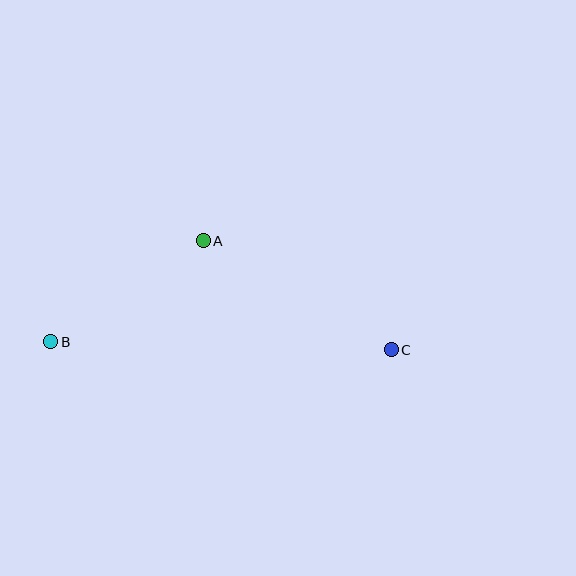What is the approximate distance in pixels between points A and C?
The distance between A and C is approximately 217 pixels.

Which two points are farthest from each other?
Points B and C are farthest from each other.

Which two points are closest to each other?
Points A and B are closest to each other.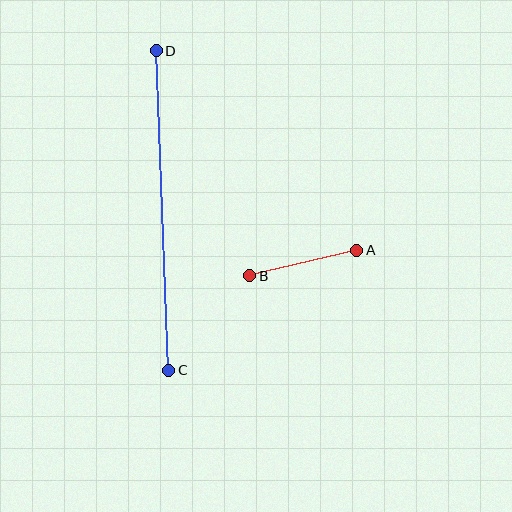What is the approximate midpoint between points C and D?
The midpoint is at approximately (163, 211) pixels.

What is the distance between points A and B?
The distance is approximately 110 pixels.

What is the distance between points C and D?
The distance is approximately 319 pixels.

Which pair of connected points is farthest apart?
Points C and D are farthest apart.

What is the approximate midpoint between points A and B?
The midpoint is at approximately (303, 263) pixels.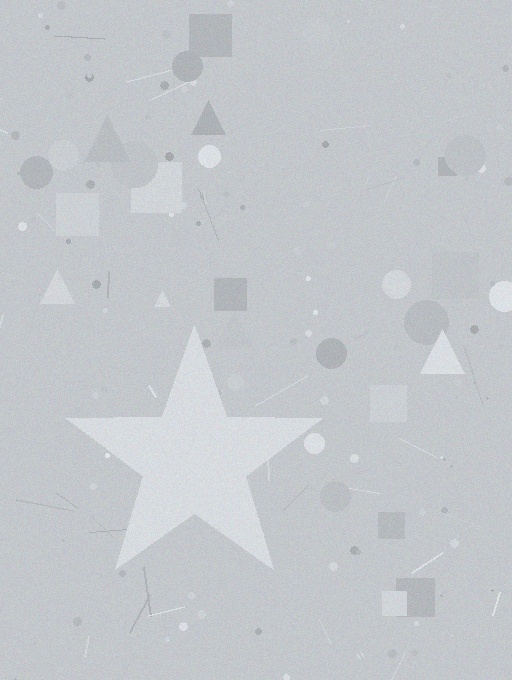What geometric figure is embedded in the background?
A star is embedded in the background.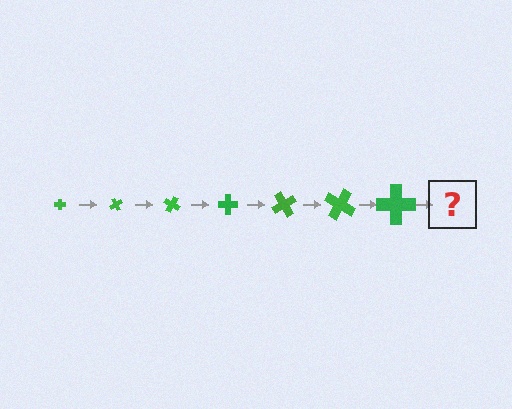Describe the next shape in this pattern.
It should be a cross, larger than the previous one and rotated 420 degrees from the start.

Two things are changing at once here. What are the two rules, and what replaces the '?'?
The two rules are that the cross grows larger each step and it rotates 60 degrees each step. The '?' should be a cross, larger than the previous one and rotated 420 degrees from the start.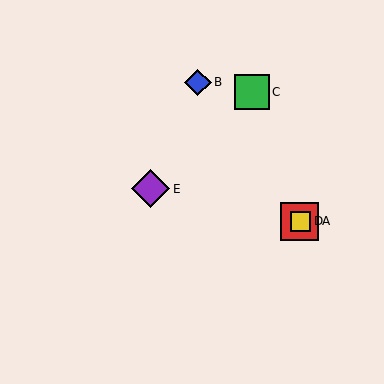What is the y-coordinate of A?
Object A is at y≈221.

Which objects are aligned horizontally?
Objects A, D are aligned horizontally.